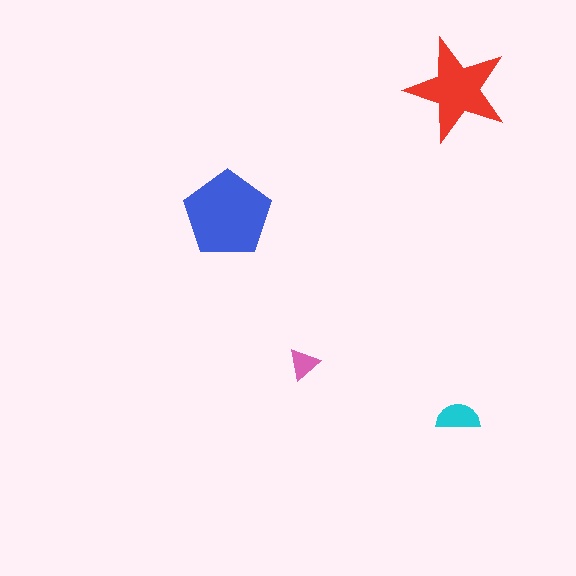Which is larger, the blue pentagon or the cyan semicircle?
The blue pentagon.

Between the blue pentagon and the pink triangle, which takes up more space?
The blue pentagon.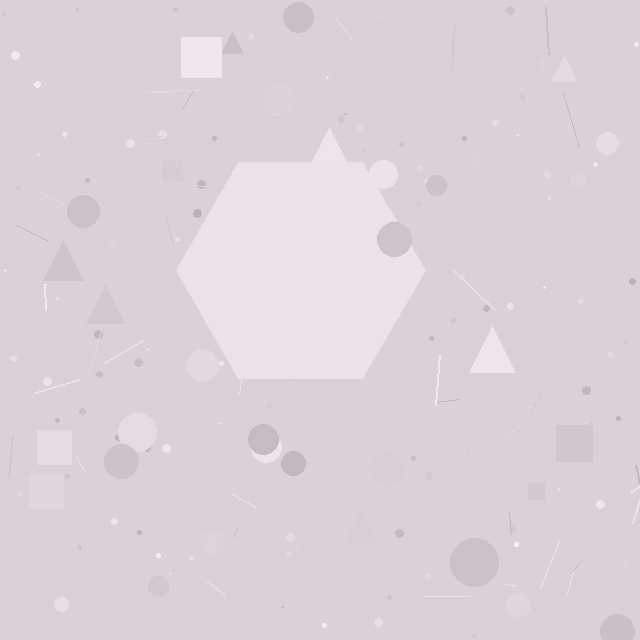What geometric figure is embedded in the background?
A hexagon is embedded in the background.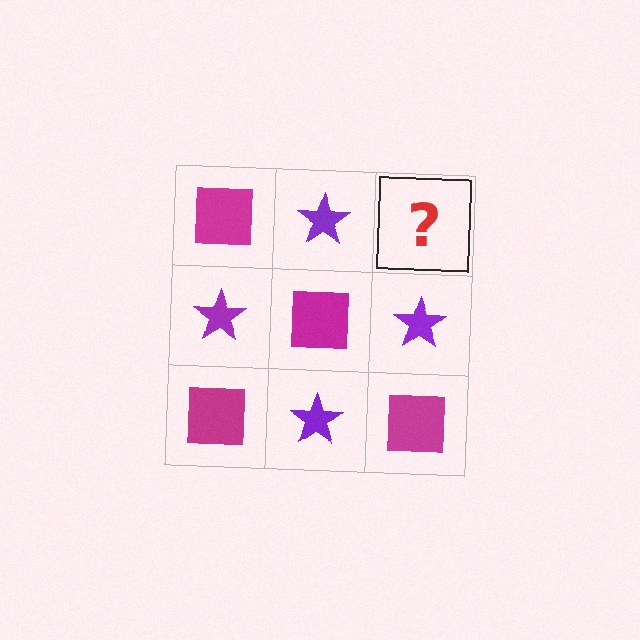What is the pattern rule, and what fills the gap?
The rule is that it alternates magenta square and purple star in a checkerboard pattern. The gap should be filled with a magenta square.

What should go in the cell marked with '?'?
The missing cell should contain a magenta square.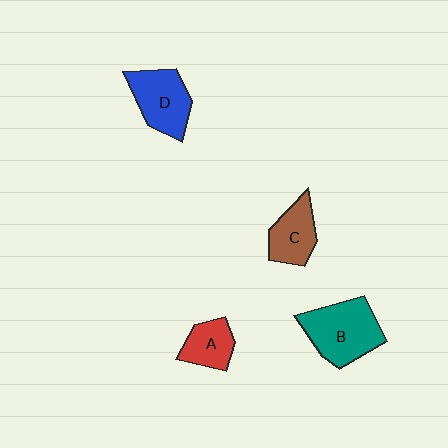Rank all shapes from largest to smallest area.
From largest to smallest: B (teal), D (blue), C (brown), A (red).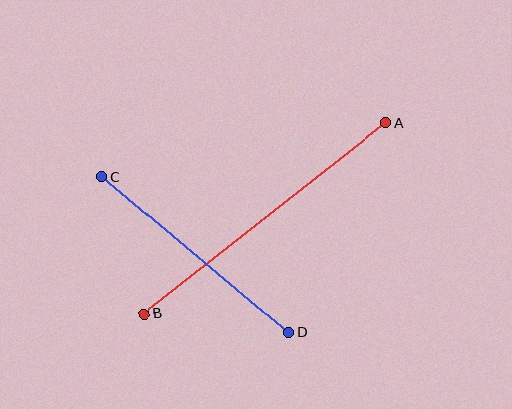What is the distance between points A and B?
The distance is approximately 307 pixels.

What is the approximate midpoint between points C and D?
The midpoint is at approximately (195, 254) pixels.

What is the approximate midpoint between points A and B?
The midpoint is at approximately (265, 219) pixels.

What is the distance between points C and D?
The distance is approximately 243 pixels.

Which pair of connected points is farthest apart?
Points A and B are farthest apart.